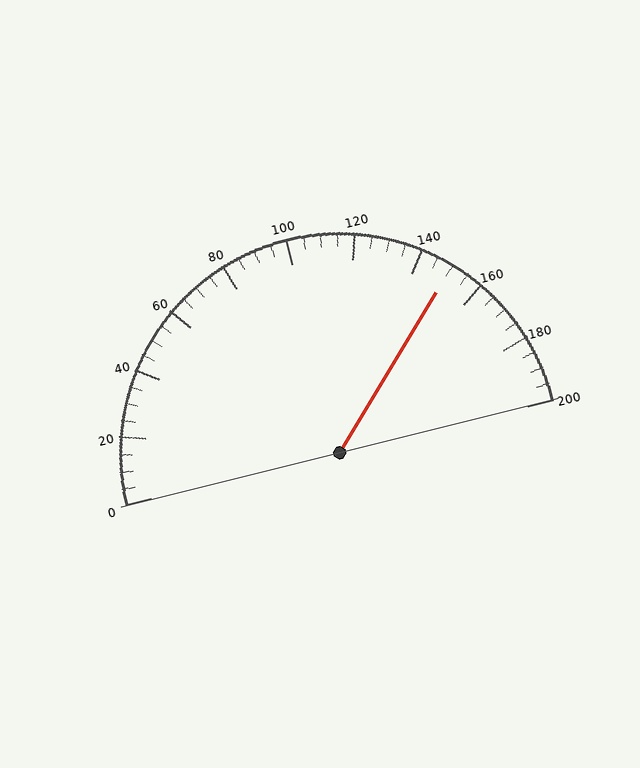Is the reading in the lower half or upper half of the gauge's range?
The reading is in the upper half of the range (0 to 200).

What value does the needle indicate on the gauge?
The needle indicates approximately 150.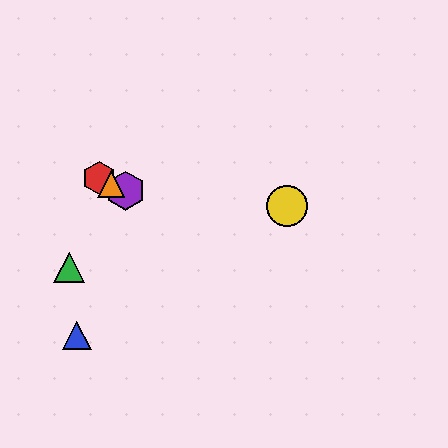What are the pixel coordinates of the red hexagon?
The red hexagon is at (99, 178).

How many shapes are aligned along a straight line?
3 shapes (the red hexagon, the purple hexagon, the orange triangle) are aligned along a straight line.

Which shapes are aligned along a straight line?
The red hexagon, the purple hexagon, the orange triangle are aligned along a straight line.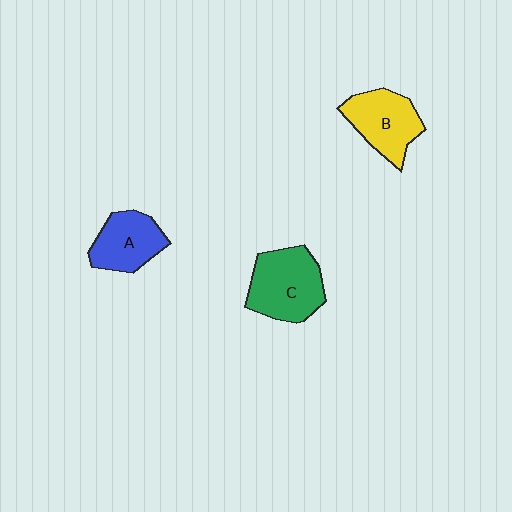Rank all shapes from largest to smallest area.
From largest to smallest: C (green), B (yellow), A (blue).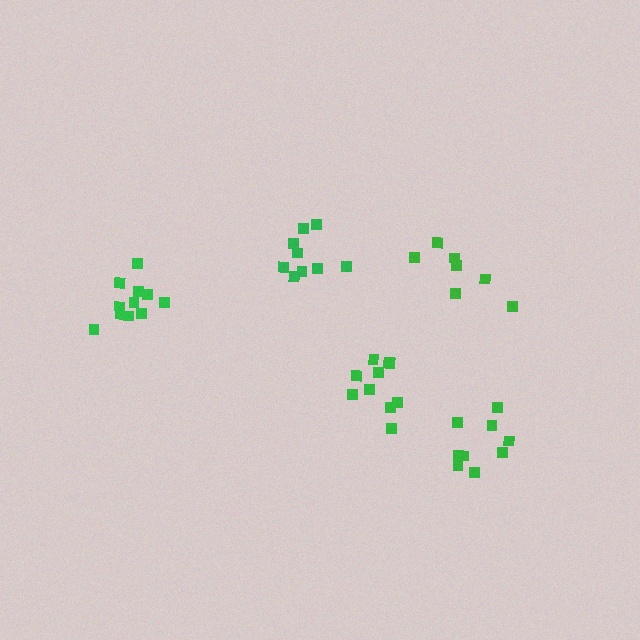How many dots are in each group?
Group 1: 9 dots, Group 2: 11 dots, Group 3: 10 dots, Group 4: 9 dots, Group 5: 7 dots (46 total).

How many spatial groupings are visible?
There are 5 spatial groupings.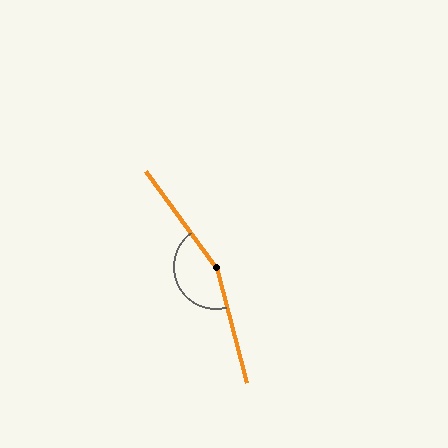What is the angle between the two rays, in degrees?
Approximately 159 degrees.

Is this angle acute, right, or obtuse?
It is obtuse.